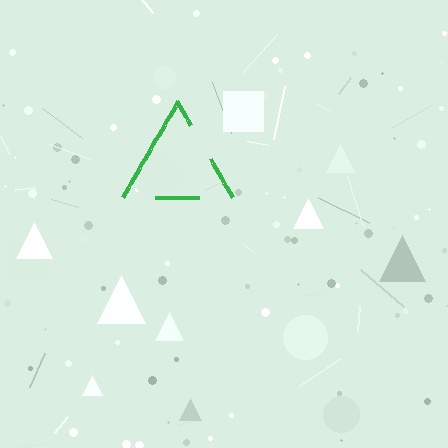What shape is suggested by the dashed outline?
The dashed outline suggests a triangle.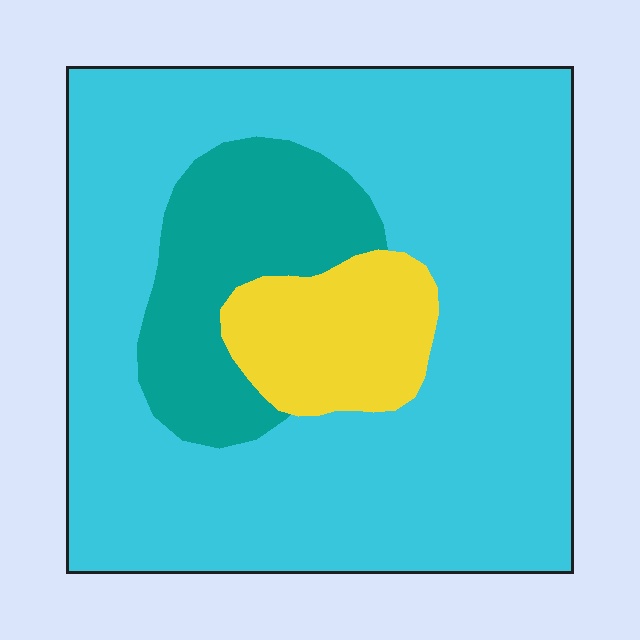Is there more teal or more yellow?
Teal.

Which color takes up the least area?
Yellow, at roughly 10%.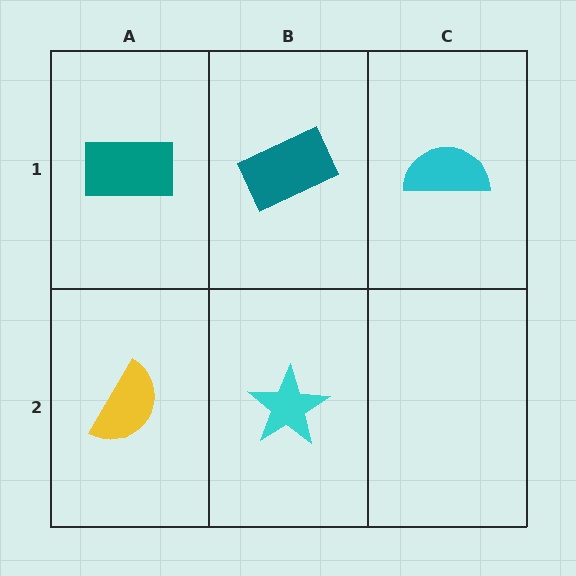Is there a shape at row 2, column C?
No, that cell is empty.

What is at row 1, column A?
A teal rectangle.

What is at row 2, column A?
A yellow semicircle.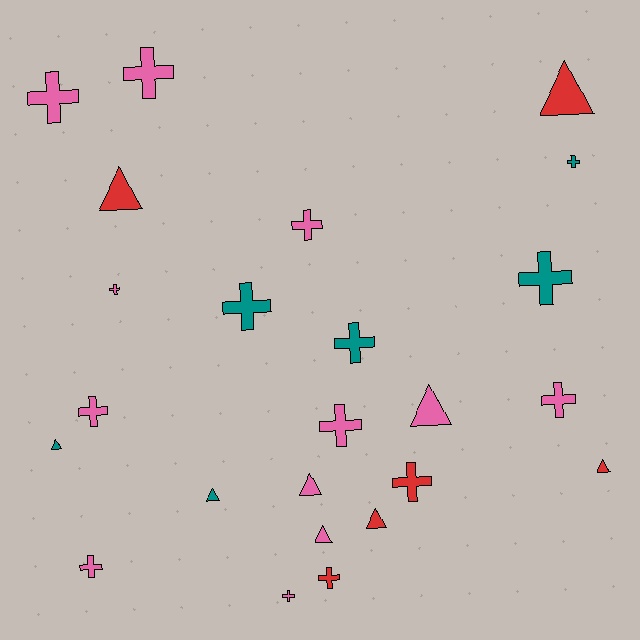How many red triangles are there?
There are 4 red triangles.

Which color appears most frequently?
Pink, with 12 objects.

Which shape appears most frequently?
Cross, with 15 objects.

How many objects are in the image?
There are 24 objects.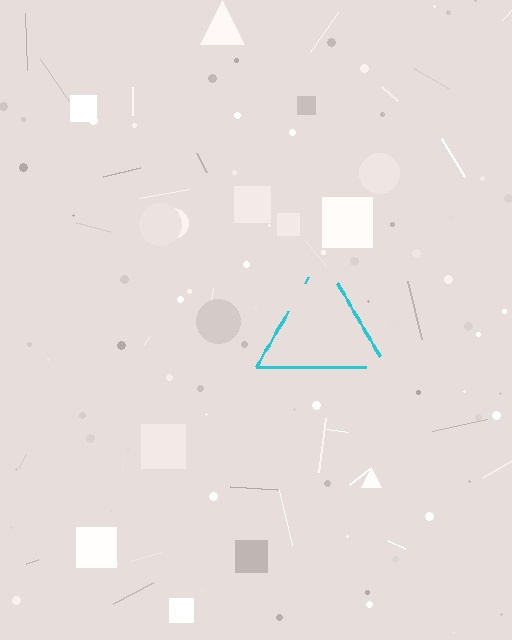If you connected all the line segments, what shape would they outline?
They would outline a triangle.